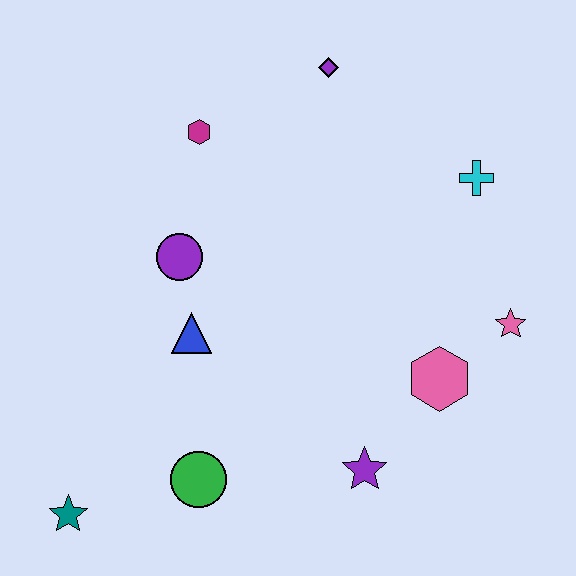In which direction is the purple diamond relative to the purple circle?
The purple diamond is above the purple circle.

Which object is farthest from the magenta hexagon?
The teal star is farthest from the magenta hexagon.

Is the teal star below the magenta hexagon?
Yes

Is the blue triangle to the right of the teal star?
Yes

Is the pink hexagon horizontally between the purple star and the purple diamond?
No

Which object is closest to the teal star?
The green circle is closest to the teal star.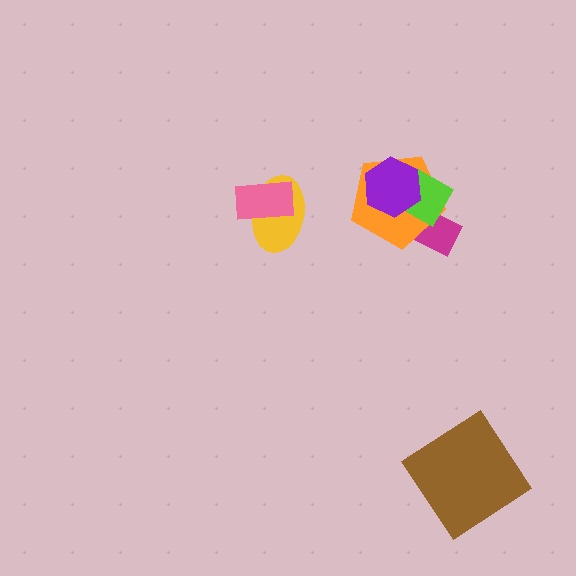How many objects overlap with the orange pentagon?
3 objects overlap with the orange pentagon.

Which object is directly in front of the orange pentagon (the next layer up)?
The lime diamond is directly in front of the orange pentagon.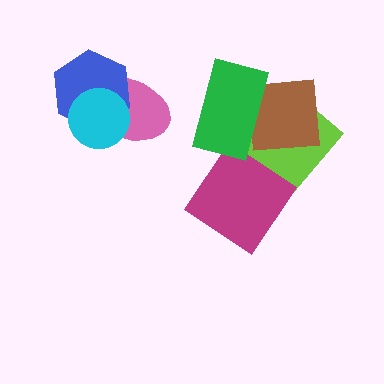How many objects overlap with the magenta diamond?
0 objects overlap with the magenta diamond.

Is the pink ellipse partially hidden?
Yes, it is partially covered by another shape.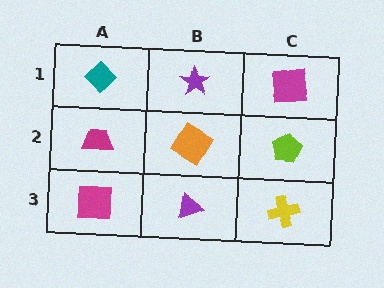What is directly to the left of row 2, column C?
An orange square.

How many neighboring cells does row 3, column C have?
2.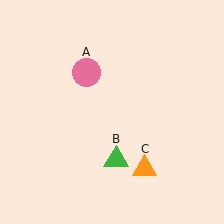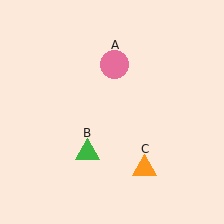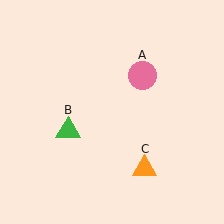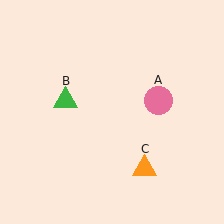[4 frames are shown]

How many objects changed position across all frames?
2 objects changed position: pink circle (object A), green triangle (object B).